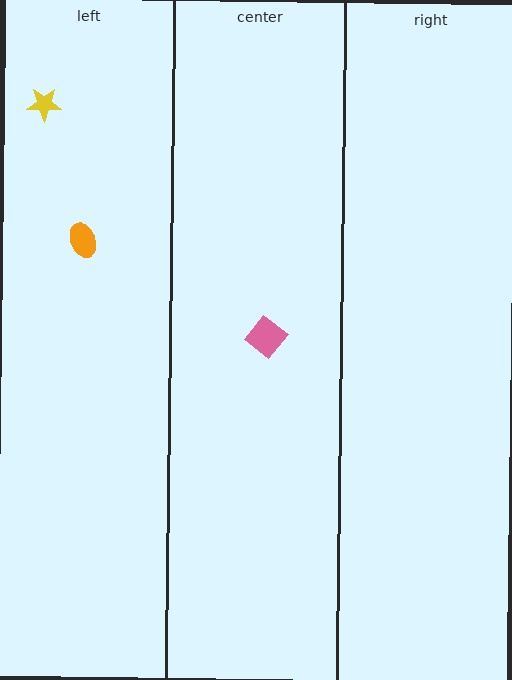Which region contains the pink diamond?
The center region.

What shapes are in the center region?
The pink diamond.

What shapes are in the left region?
The orange ellipse, the yellow star.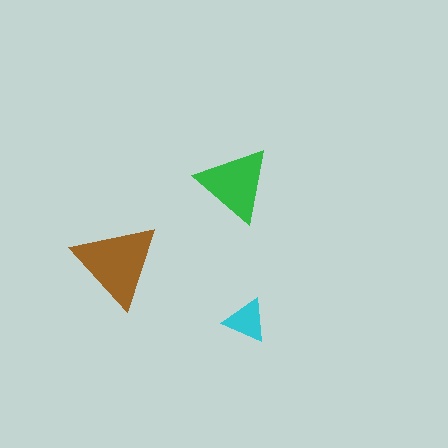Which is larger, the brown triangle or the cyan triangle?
The brown one.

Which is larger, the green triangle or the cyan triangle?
The green one.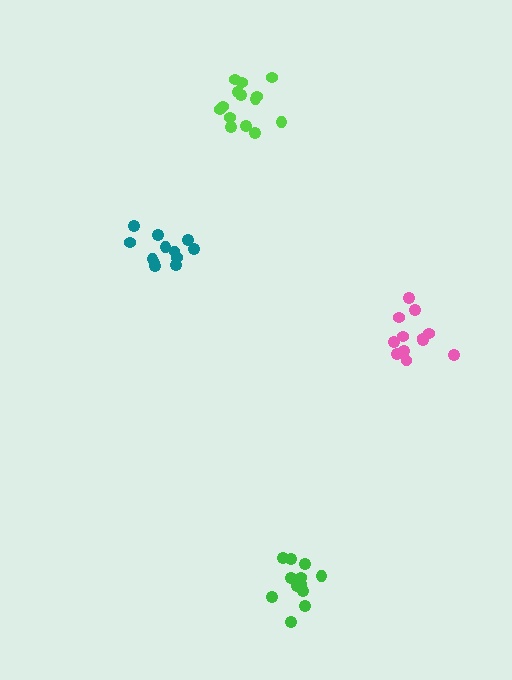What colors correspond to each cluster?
The clusters are colored: teal, green, pink, lime.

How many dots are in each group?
Group 1: 12 dots, Group 2: 12 dots, Group 3: 13 dots, Group 4: 14 dots (51 total).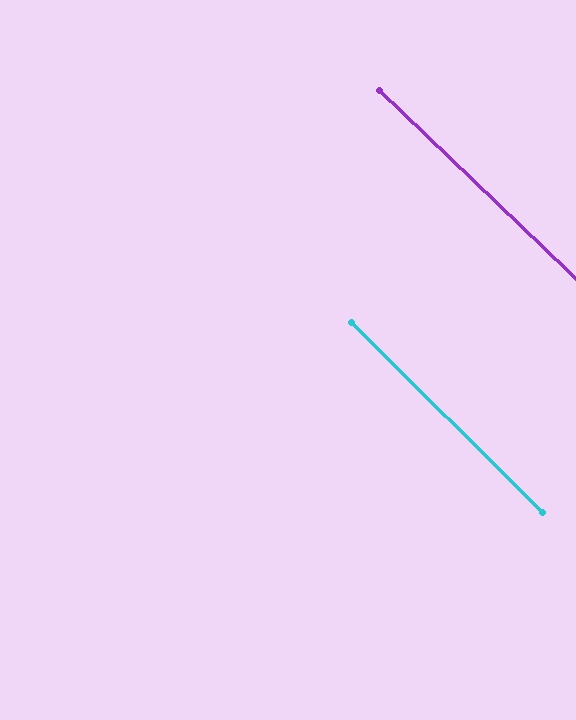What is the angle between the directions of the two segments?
Approximately 1 degree.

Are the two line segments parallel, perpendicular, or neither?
Parallel — their directions differ by only 1.1°.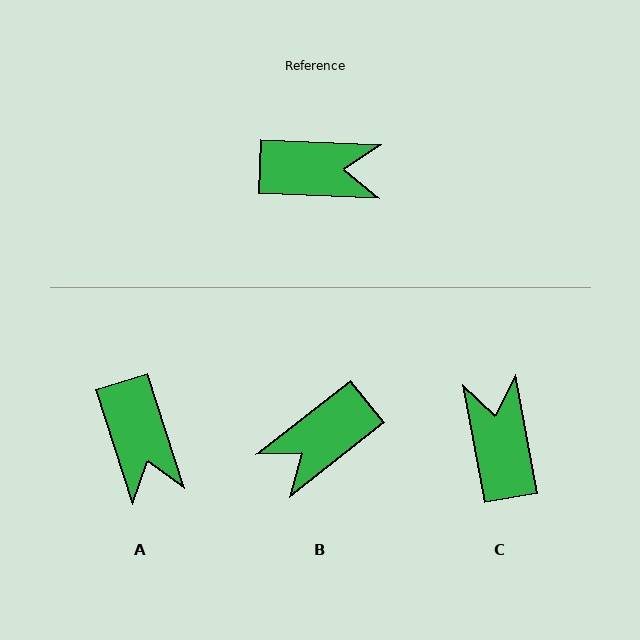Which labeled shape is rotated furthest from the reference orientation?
B, about 139 degrees away.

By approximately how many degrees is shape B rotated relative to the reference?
Approximately 139 degrees clockwise.